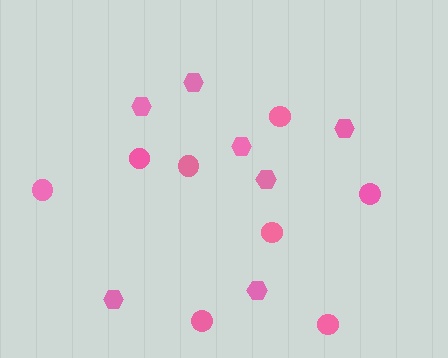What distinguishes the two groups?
There are 2 groups: one group of circles (8) and one group of hexagons (7).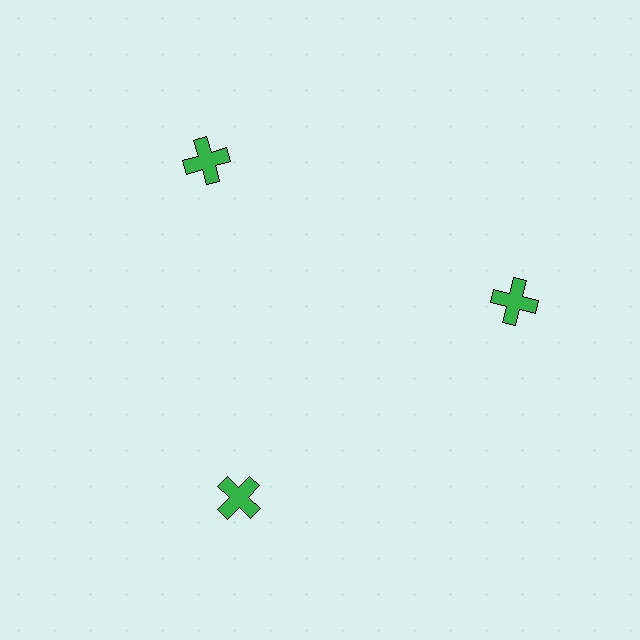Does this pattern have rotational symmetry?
Yes, this pattern has 3-fold rotational symmetry. It looks the same after rotating 120 degrees around the center.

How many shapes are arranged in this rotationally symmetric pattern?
There are 3 shapes, arranged in 3 groups of 1.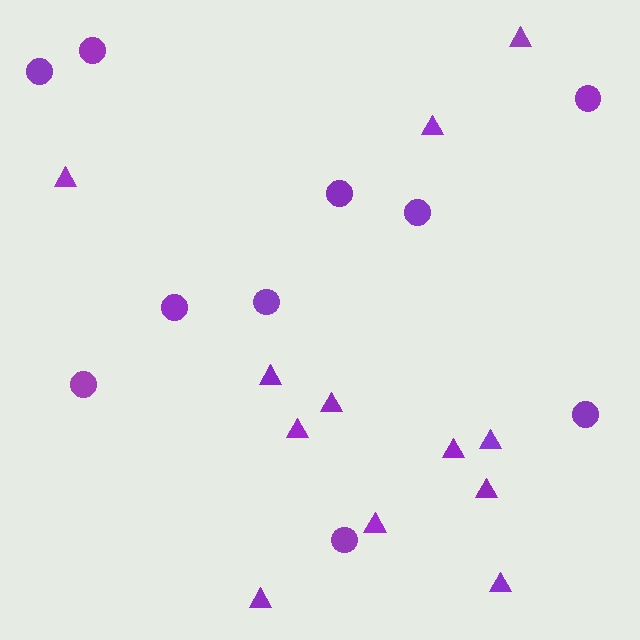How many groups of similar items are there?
There are 2 groups: one group of circles (10) and one group of triangles (12).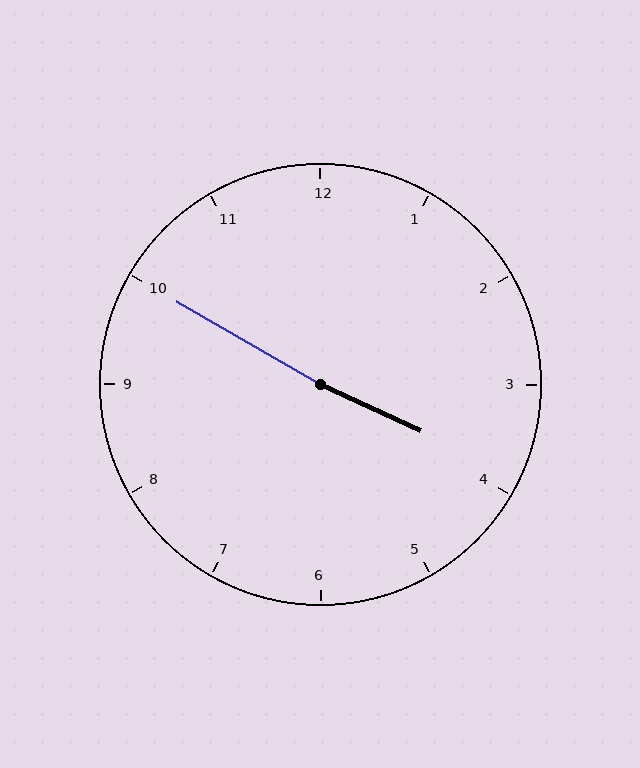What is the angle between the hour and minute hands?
Approximately 175 degrees.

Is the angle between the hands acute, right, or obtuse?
It is obtuse.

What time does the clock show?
3:50.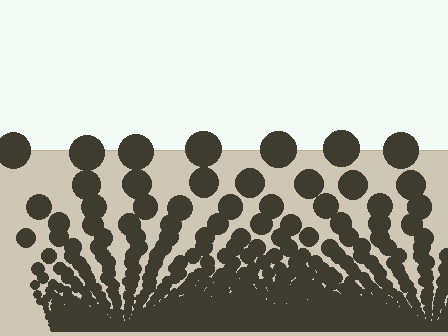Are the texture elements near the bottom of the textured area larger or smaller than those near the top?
Smaller. The gradient is inverted — elements near the bottom are smaller and denser.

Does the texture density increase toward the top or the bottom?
Density increases toward the bottom.